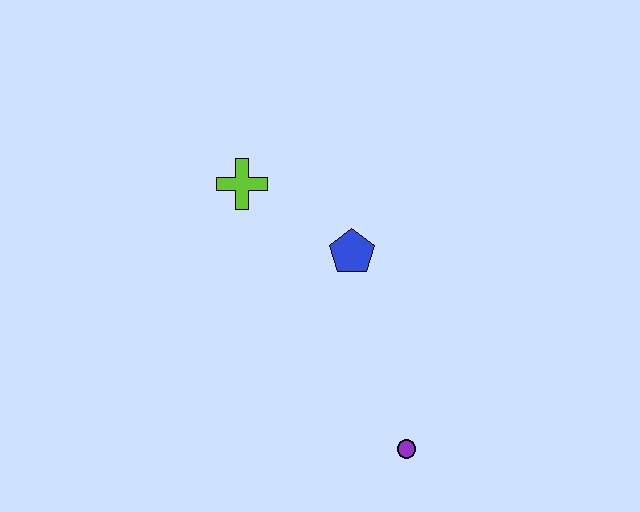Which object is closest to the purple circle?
The blue pentagon is closest to the purple circle.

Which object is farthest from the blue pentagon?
The purple circle is farthest from the blue pentagon.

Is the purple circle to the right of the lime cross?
Yes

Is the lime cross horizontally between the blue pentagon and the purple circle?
No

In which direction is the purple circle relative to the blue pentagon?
The purple circle is below the blue pentagon.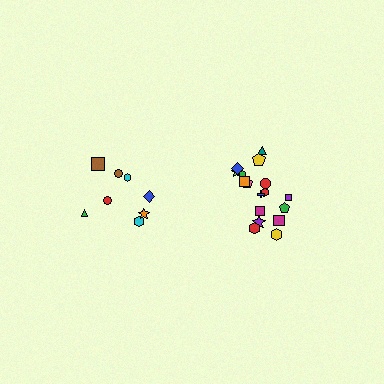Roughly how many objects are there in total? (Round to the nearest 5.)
Roughly 25 objects in total.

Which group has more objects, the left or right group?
The right group.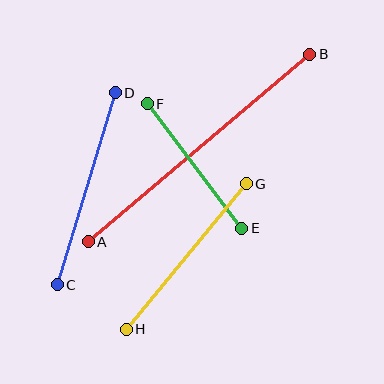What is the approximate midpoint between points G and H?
The midpoint is at approximately (186, 257) pixels.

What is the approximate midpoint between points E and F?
The midpoint is at approximately (194, 166) pixels.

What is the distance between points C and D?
The distance is approximately 200 pixels.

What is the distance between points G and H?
The distance is approximately 189 pixels.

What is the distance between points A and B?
The distance is approximately 290 pixels.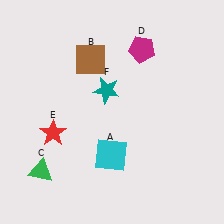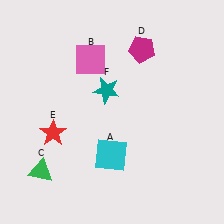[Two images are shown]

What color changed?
The square (B) changed from brown in Image 1 to pink in Image 2.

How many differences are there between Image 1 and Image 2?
There is 1 difference between the two images.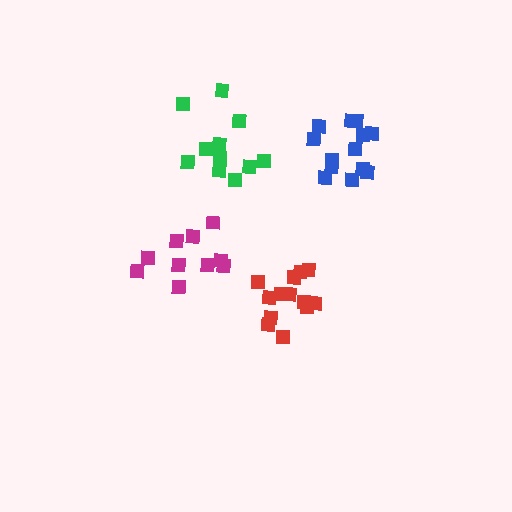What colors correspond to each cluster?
The clusters are colored: red, green, blue, magenta.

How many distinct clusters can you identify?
There are 4 distinct clusters.